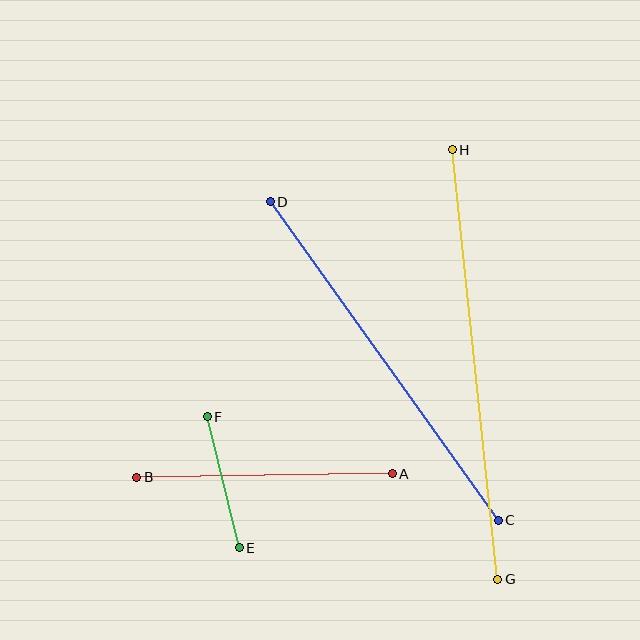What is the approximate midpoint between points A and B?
The midpoint is at approximately (264, 476) pixels.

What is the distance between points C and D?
The distance is approximately 392 pixels.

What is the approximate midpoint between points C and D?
The midpoint is at approximately (384, 361) pixels.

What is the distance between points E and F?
The distance is approximately 135 pixels.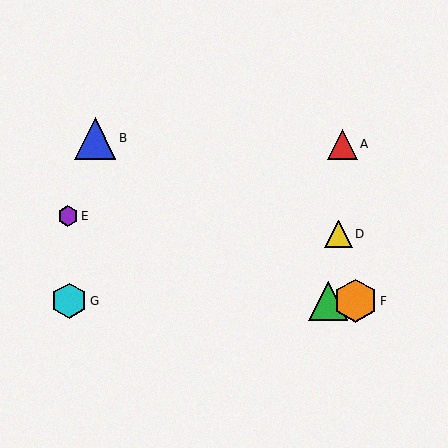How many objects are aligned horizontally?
3 objects (C, F, G) are aligned horizontally.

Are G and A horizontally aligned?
No, G is at y≈301 and A is at y≈144.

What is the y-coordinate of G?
Object G is at y≈301.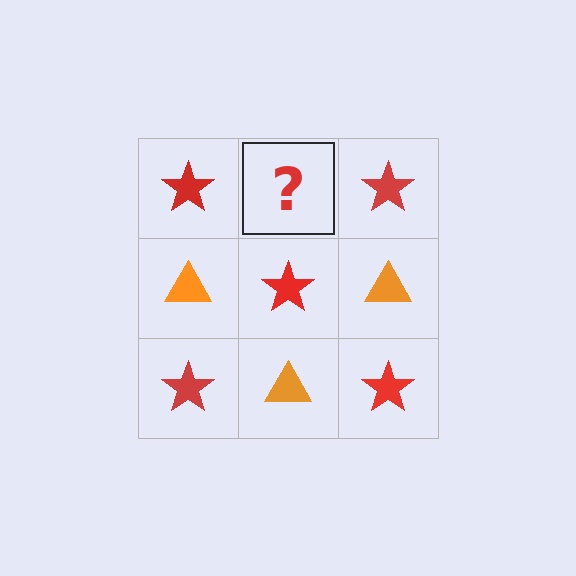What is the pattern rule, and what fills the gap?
The rule is that it alternates red star and orange triangle in a checkerboard pattern. The gap should be filled with an orange triangle.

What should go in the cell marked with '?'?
The missing cell should contain an orange triangle.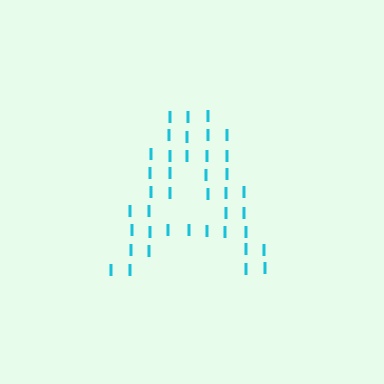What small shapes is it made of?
It is made of small letter I's.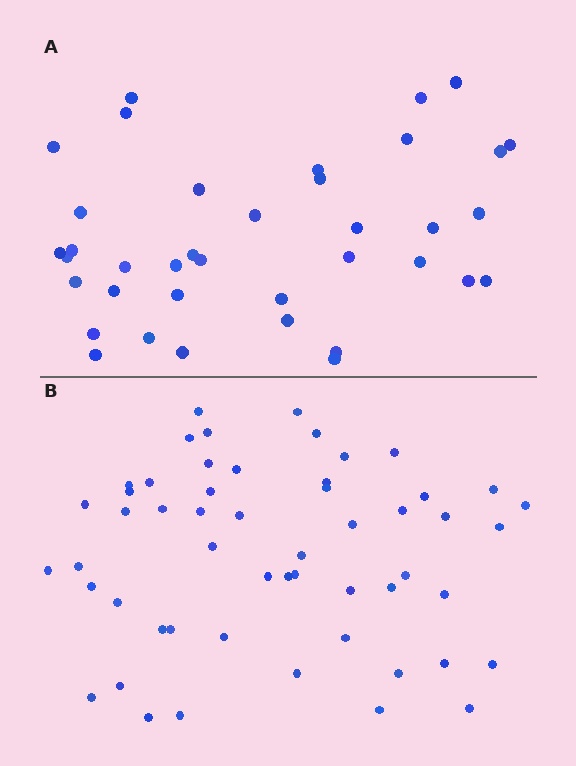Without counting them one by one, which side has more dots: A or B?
Region B (the bottom region) has more dots.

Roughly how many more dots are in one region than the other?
Region B has approximately 15 more dots than region A.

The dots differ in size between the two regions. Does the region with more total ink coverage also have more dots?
No. Region A has more total ink coverage because its dots are larger, but region B actually contains more individual dots. Total area can be misleading — the number of items is what matters here.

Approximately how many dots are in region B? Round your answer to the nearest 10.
About 50 dots. (The exact count is 54, which rounds to 50.)